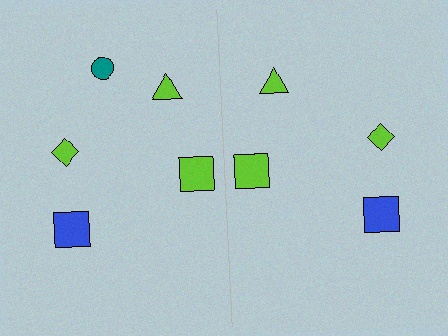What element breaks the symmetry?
A teal circle is missing from the right side.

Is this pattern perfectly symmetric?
No, the pattern is not perfectly symmetric. A teal circle is missing from the right side.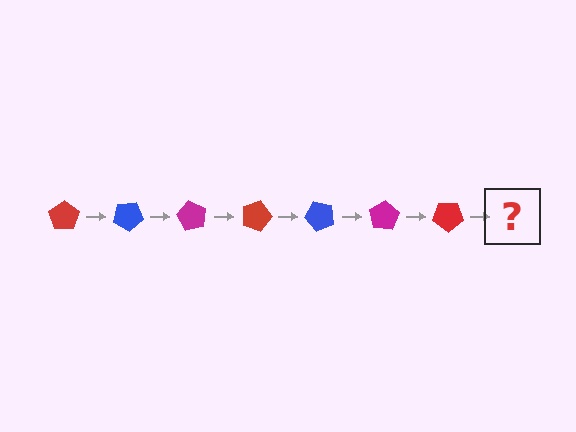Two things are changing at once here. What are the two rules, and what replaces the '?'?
The two rules are that it rotates 30 degrees each step and the color cycles through red, blue, and magenta. The '?' should be a blue pentagon, rotated 210 degrees from the start.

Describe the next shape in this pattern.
It should be a blue pentagon, rotated 210 degrees from the start.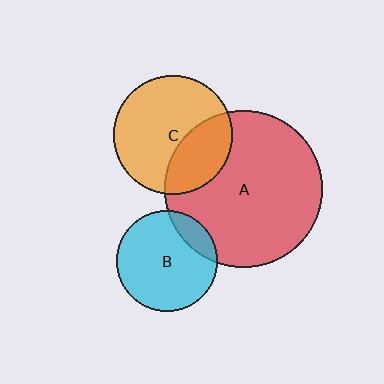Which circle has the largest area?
Circle A (red).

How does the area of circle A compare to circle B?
Approximately 2.4 times.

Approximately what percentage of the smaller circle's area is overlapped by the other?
Approximately 15%.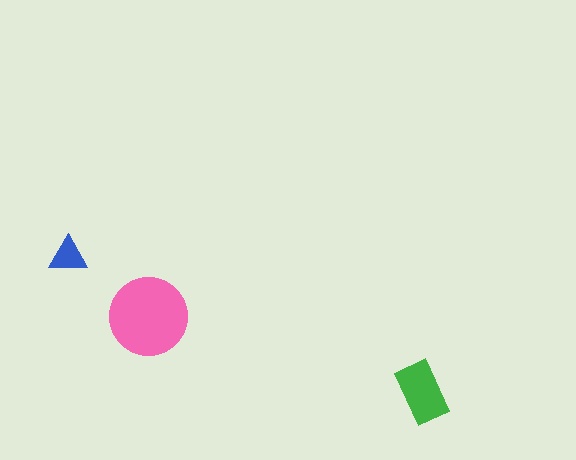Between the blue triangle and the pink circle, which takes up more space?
The pink circle.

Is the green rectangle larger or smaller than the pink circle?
Smaller.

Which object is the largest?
The pink circle.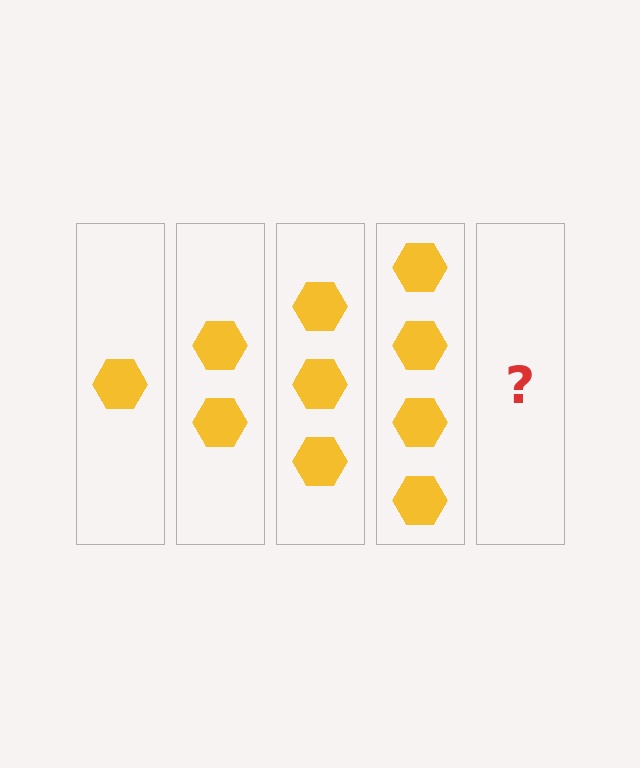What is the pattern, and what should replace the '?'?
The pattern is that each step adds one more hexagon. The '?' should be 5 hexagons.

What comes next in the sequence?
The next element should be 5 hexagons.